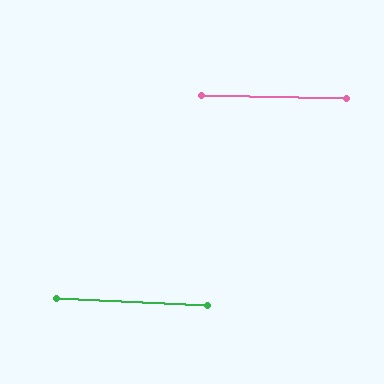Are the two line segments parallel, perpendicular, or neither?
Parallel — their directions differ by only 1.8°.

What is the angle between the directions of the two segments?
Approximately 2 degrees.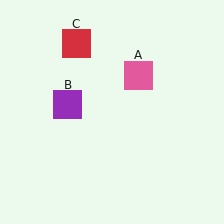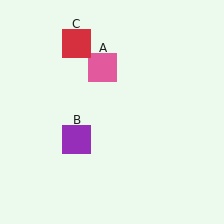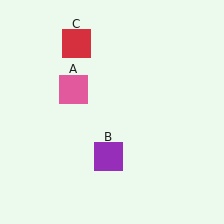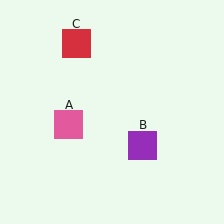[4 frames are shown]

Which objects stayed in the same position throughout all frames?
Red square (object C) remained stationary.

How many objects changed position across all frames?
2 objects changed position: pink square (object A), purple square (object B).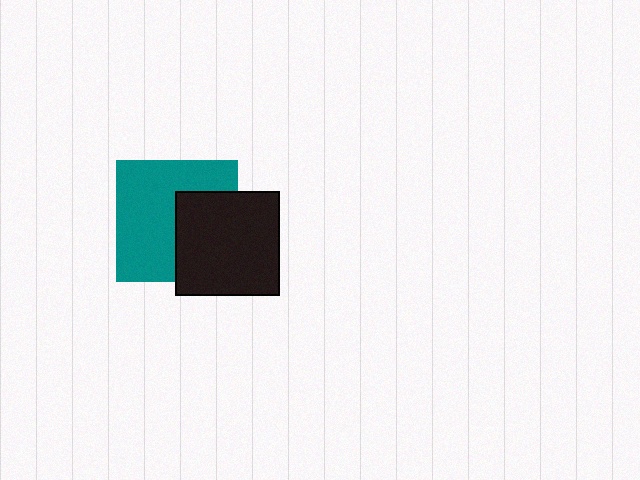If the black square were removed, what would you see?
You would see the complete teal square.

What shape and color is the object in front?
The object in front is a black square.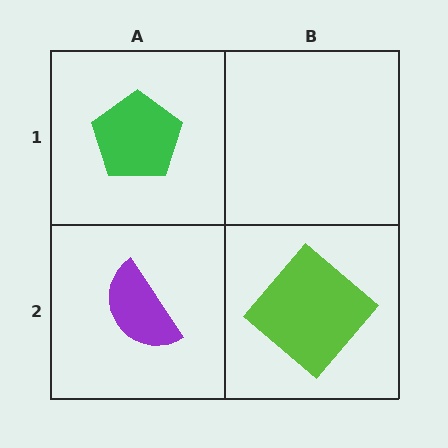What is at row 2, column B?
A lime diamond.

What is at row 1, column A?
A green pentagon.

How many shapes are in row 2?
2 shapes.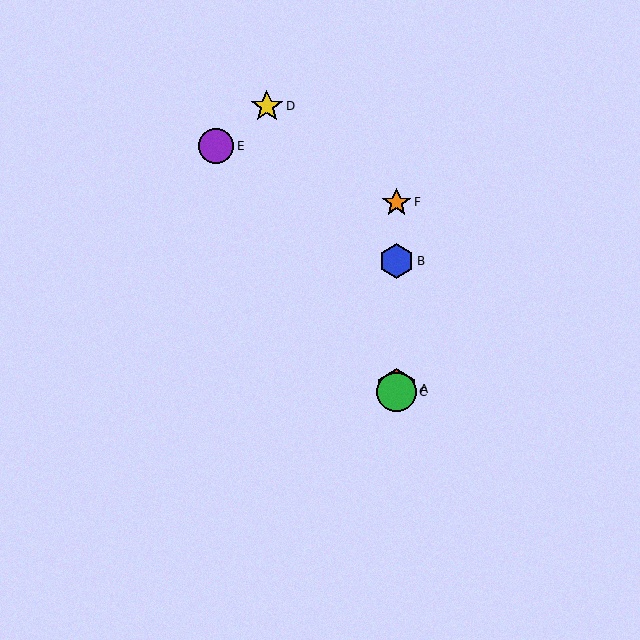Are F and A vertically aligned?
Yes, both are at x≈397.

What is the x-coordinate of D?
Object D is at x≈267.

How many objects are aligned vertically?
4 objects (A, B, C, F) are aligned vertically.